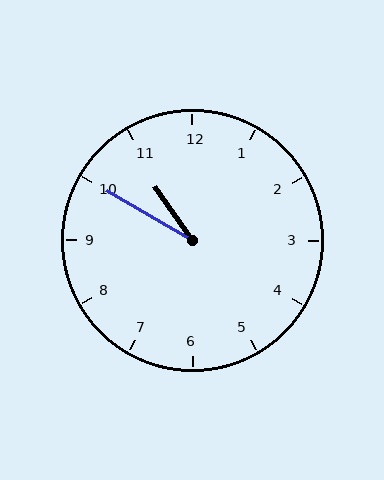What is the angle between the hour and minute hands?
Approximately 25 degrees.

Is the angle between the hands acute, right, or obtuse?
It is acute.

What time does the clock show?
10:50.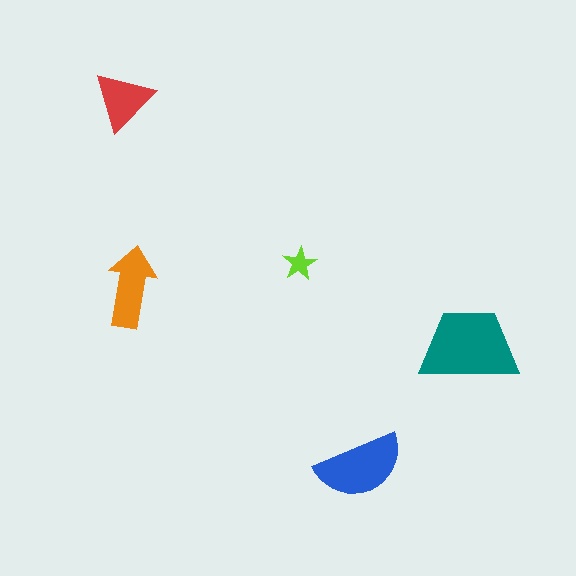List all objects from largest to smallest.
The teal trapezoid, the blue semicircle, the orange arrow, the red triangle, the lime star.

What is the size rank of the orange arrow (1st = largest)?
3rd.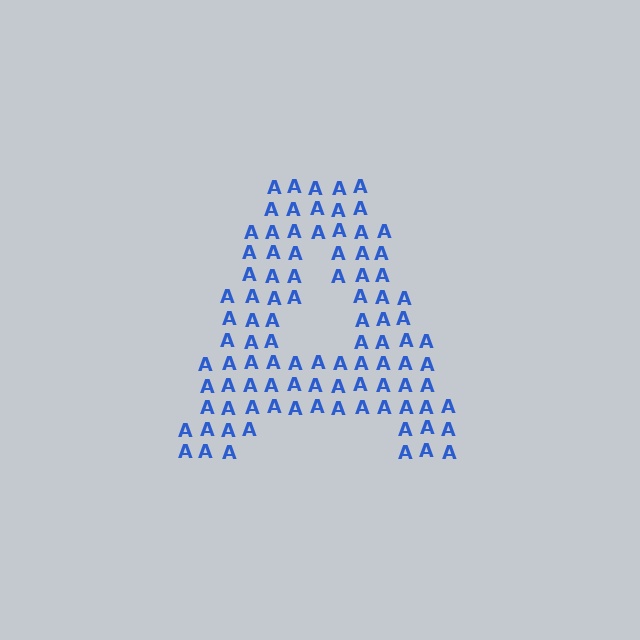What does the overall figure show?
The overall figure shows the letter A.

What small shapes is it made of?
It is made of small letter A's.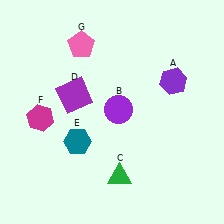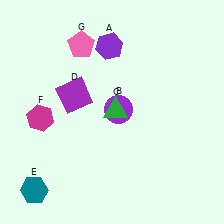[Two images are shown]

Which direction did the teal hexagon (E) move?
The teal hexagon (E) moved down.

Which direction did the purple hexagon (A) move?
The purple hexagon (A) moved left.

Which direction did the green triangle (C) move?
The green triangle (C) moved up.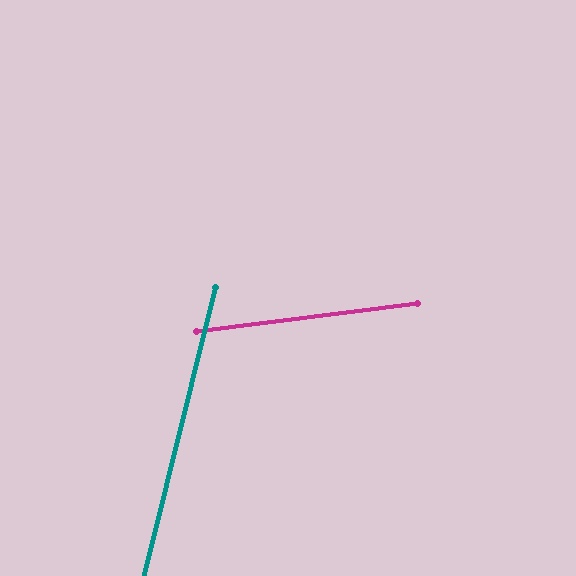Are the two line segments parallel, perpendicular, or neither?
Neither parallel nor perpendicular — they differ by about 69°.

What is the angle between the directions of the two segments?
Approximately 69 degrees.